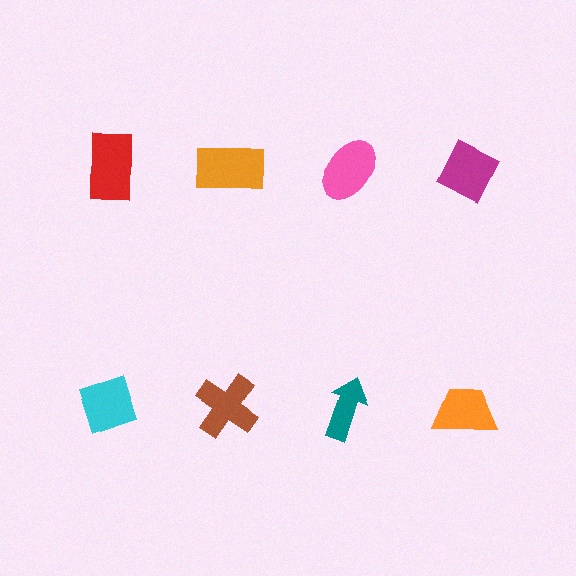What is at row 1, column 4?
A magenta diamond.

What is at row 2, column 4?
An orange trapezoid.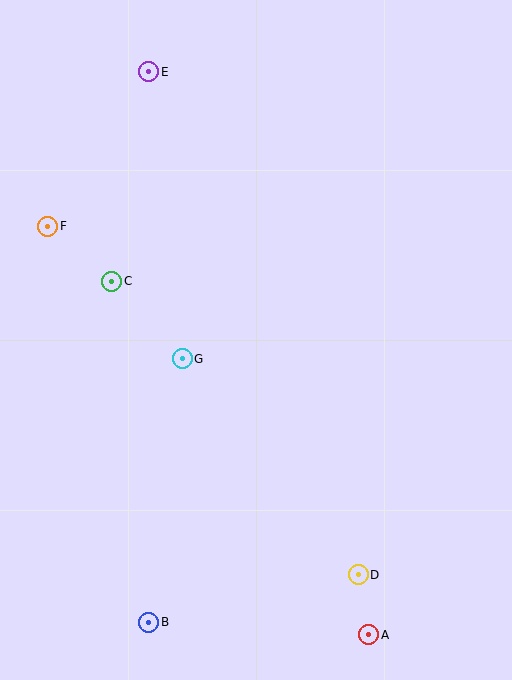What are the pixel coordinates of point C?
Point C is at (112, 281).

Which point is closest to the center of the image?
Point G at (182, 359) is closest to the center.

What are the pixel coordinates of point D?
Point D is at (358, 575).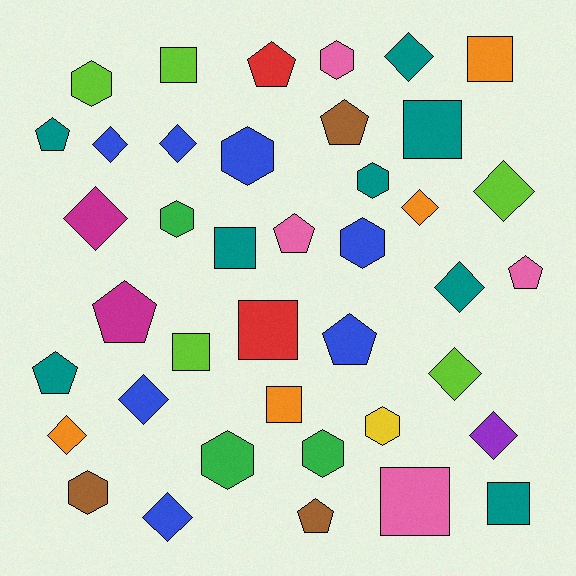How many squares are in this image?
There are 9 squares.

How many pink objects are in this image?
There are 4 pink objects.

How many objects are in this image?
There are 40 objects.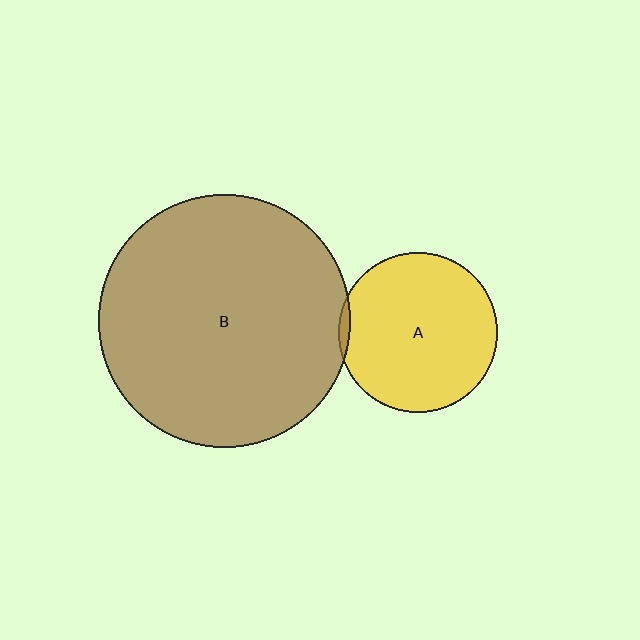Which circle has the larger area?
Circle B (brown).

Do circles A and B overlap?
Yes.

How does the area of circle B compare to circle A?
Approximately 2.5 times.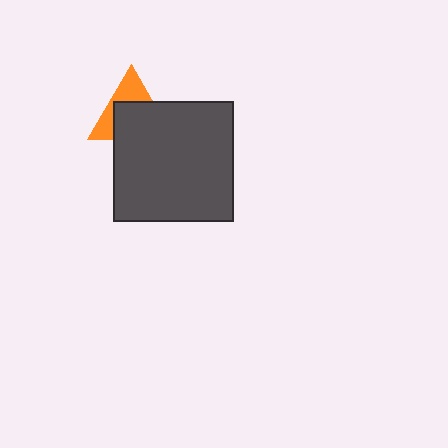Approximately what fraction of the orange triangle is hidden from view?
Roughly 58% of the orange triangle is hidden behind the dark gray square.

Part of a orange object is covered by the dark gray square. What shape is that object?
It is a triangle.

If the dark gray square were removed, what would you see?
You would see the complete orange triangle.